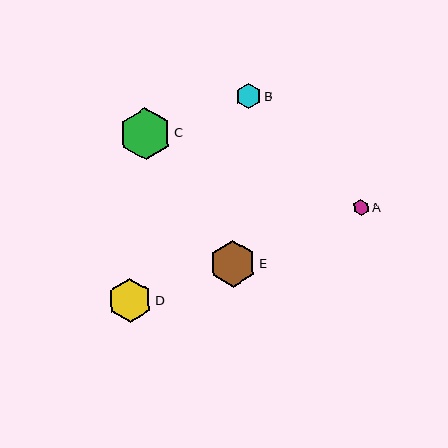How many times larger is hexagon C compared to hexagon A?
Hexagon C is approximately 3.2 times the size of hexagon A.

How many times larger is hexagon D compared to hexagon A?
Hexagon D is approximately 2.7 times the size of hexagon A.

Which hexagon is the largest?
Hexagon C is the largest with a size of approximately 52 pixels.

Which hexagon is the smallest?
Hexagon A is the smallest with a size of approximately 16 pixels.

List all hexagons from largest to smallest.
From largest to smallest: C, E, D, B, A.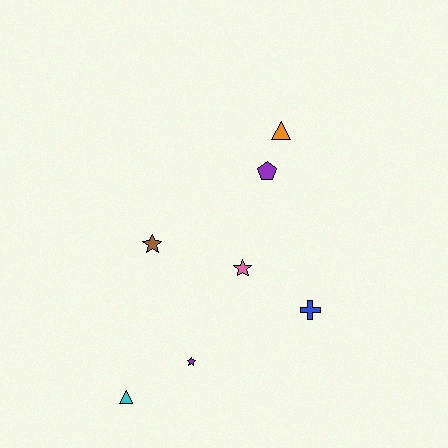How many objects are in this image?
There are 7 objects.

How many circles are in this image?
There are no circles.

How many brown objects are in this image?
There is 1 brown object.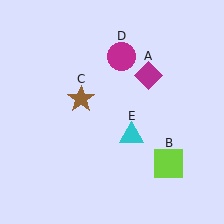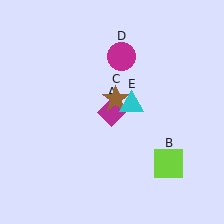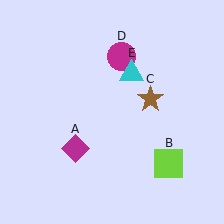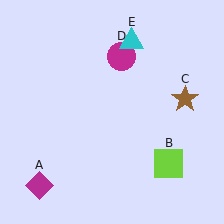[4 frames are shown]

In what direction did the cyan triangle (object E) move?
The cyan triangle (object E) moved up.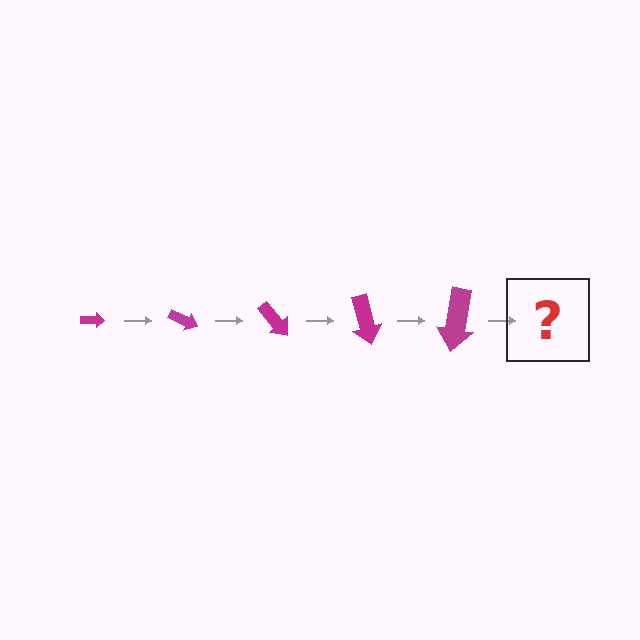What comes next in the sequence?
The next element should be an arrow, larger than the previous one and rotated 125 degrees from the start.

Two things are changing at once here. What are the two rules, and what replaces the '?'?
The two rules are that the arrow grows larger each step and it rotates 25 degrees each step. The '?' should be an arrow, larger than the previous one and rotated 125 degrees from the start.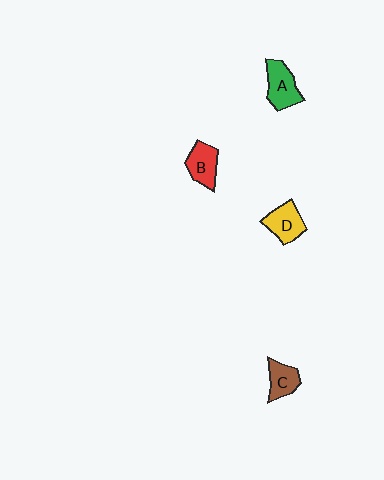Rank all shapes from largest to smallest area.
From largest to smallest: A (green), D (yellow), B (red), C (brown).